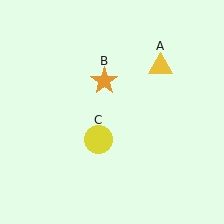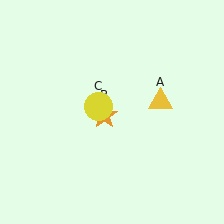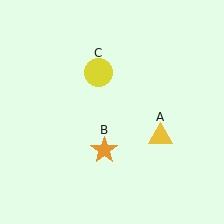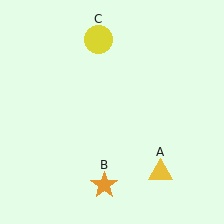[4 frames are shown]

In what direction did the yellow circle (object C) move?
The yellow circle (object C) moved up.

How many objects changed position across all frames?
3 objects changed position: yellow triangle (object A), orange star (object B), yellow circle (object C).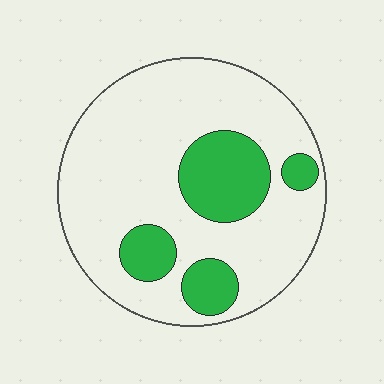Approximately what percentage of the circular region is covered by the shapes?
Approximately 25%.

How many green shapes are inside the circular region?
4.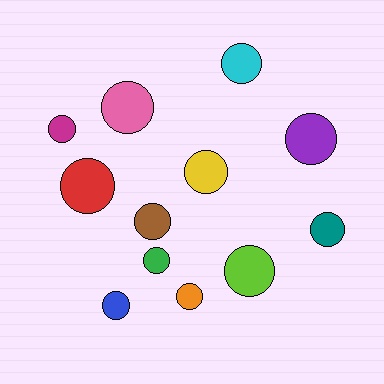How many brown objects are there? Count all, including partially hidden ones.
There is 1 brown object.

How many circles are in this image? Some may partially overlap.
There are 12 circles.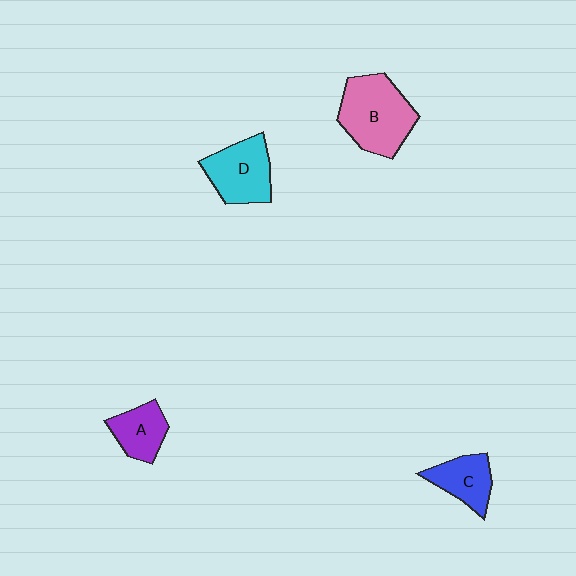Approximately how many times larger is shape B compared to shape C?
Approximately 1.8 times.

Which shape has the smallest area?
Shape A (purple).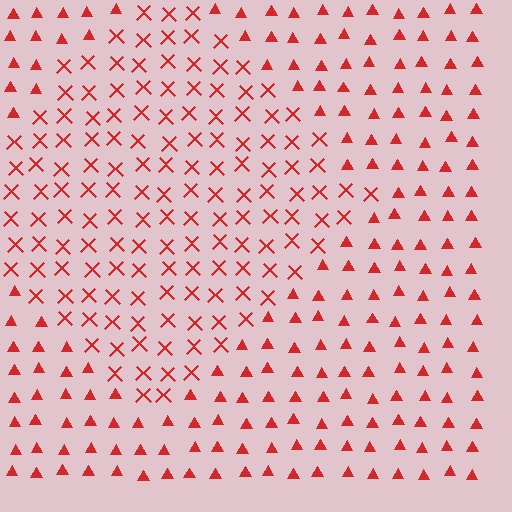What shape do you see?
I see a diamond.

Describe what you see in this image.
The image is filled with small red elements arranged in a uniform grid. A diamond-shaped region contains X marks, while the surrounding area contains triangles. The boundary is defined purely by the change in element shape.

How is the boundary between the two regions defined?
The boundary is defined by a change in element shape: X marks inside vs. triangles outside. All elements share the same color and spacing.